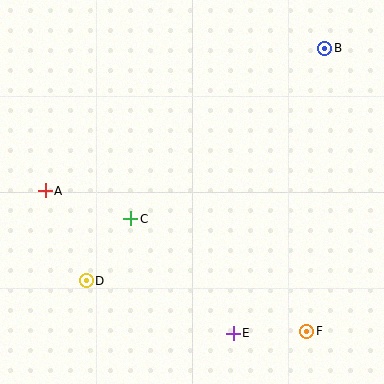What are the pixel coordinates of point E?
Point E is at (233, 333).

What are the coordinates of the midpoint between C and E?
The midpoint between C and E is at (182, 276).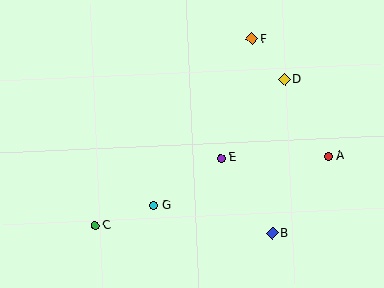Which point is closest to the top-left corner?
Point C is closest to the top-left corner.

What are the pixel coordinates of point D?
Point D is at (284, 80).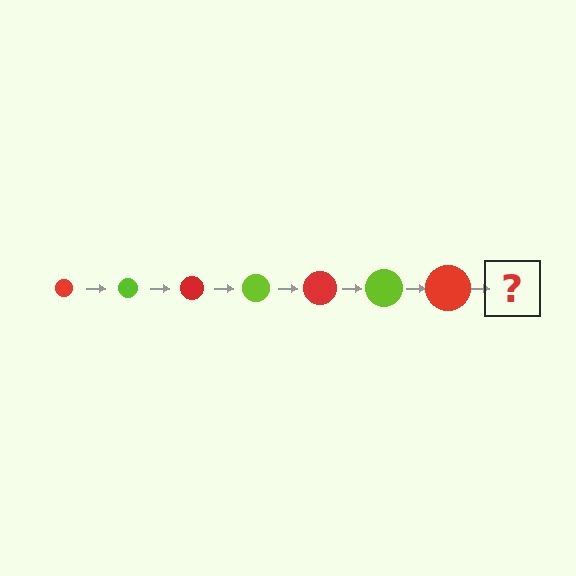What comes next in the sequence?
The next element should be a lime circle, larger than the previous one.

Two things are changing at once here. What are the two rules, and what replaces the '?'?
The two rules are that the circle grows larger each step and the color cycles through red and lime. The '?' should be a lime circle, larger than the previous one.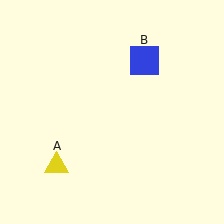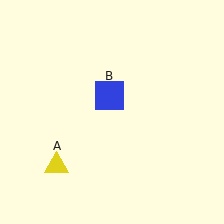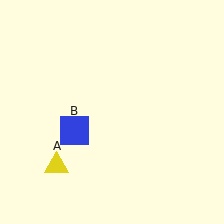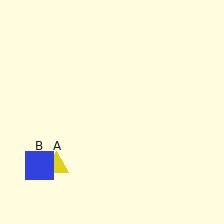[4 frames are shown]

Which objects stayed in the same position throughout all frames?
Yellow triangle (object A) remained stationary.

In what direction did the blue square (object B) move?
The blue square (object B) moved down and to the left.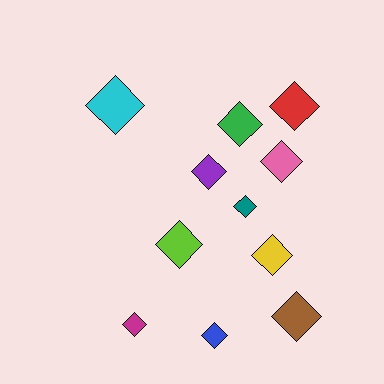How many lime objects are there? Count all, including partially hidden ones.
There is 1 lime object.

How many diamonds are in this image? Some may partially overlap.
There are 11 diamonds.